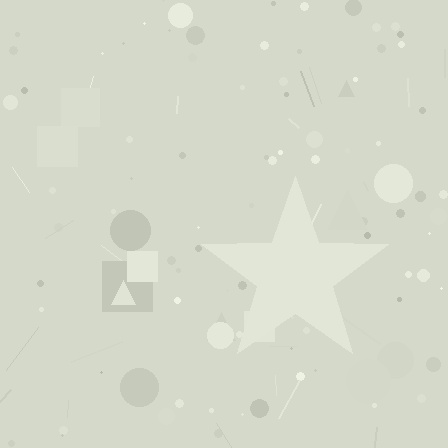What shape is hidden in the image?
A star is hidden in the image.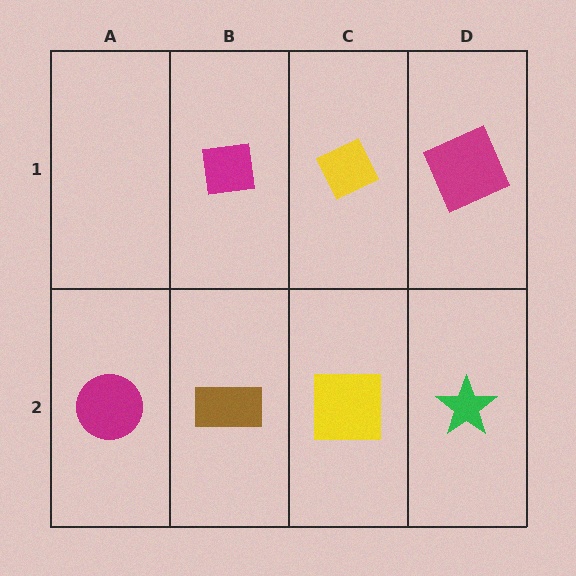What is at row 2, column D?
A green star.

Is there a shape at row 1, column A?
No, that cell is empty.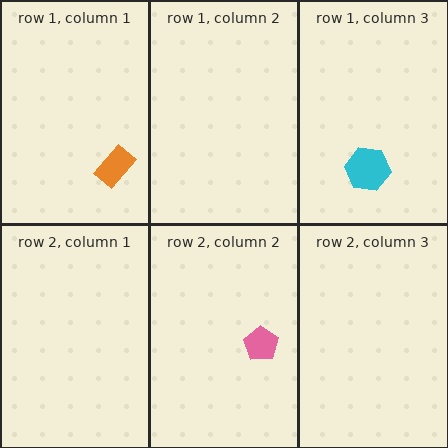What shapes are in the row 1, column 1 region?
The orange rectangle.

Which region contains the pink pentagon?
The row 2, column 2 region.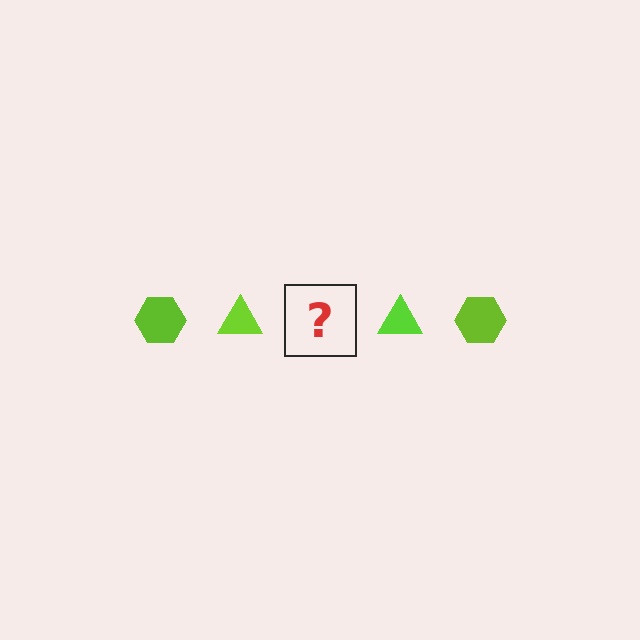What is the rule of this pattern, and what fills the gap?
The rule is that the pattern cycles through hexagon, triangle shapes in lime. The gap should be filled with a lime hexagon.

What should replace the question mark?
The question mark should be replaced with a lime hexagon.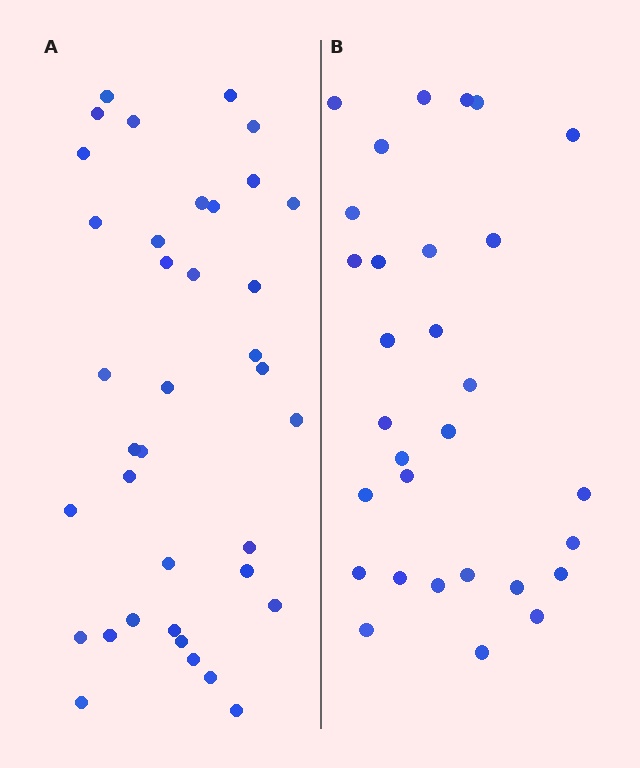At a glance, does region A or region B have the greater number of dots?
Region A (the left region) has more dots.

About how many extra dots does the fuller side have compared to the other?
Region A has roughly 8 or so more dots than region B.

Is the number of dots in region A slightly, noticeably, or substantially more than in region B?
Region A has only slightly more — the two regions are fairly close. The ratio is roughly 1.2 to 1.